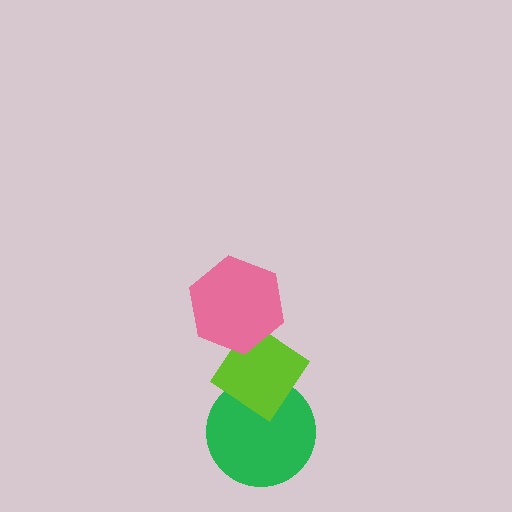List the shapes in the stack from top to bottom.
From top to bottom: the pink hexagon, the lime diamond, the green circle.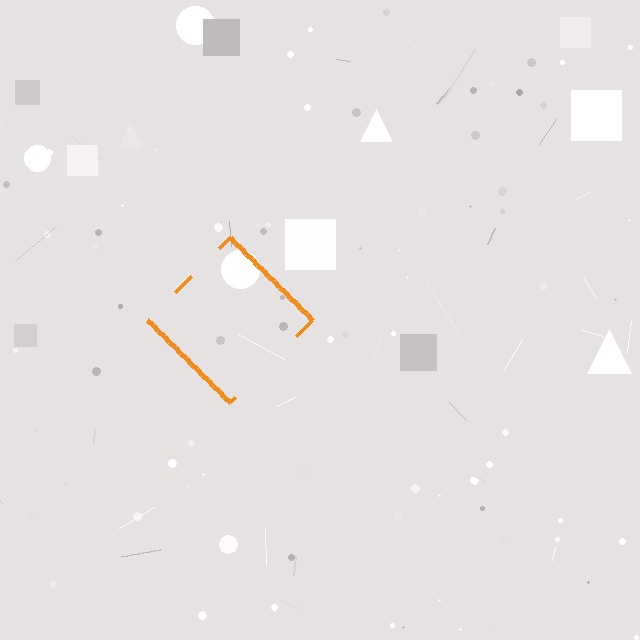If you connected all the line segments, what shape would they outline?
They would outline a diamond.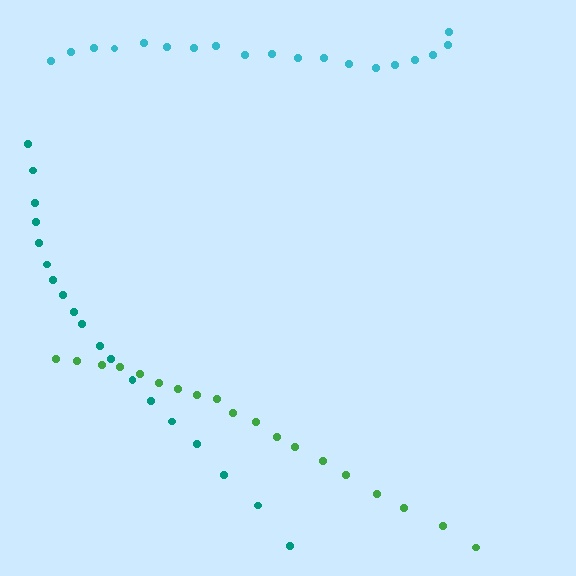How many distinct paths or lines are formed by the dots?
There are 3 distinct paths.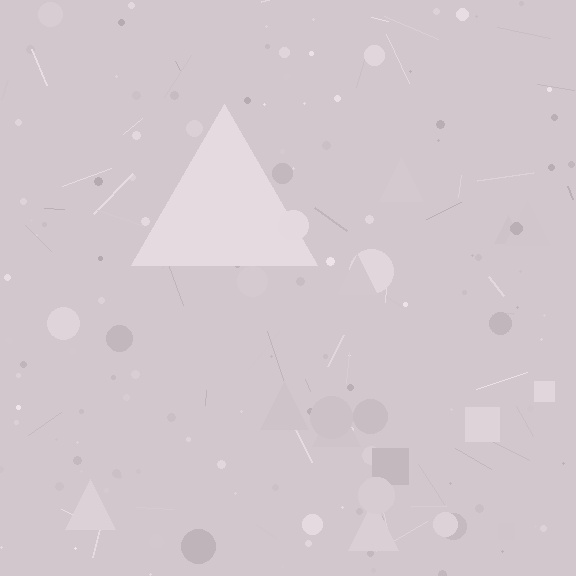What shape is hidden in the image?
A triangle is hidden in the image.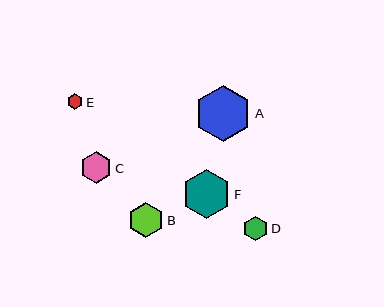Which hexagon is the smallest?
Hexagon E is the smallest with a size of approximately 16 pixels.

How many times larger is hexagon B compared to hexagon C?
Hexagon B is approximately 1.1 times the size of hexagon C.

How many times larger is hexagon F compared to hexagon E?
Hexagon F is approximately 3.0 times the size of hexagon E.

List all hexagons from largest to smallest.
From largest to smallest: A, F, B, C, D, E.